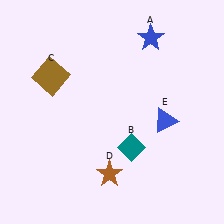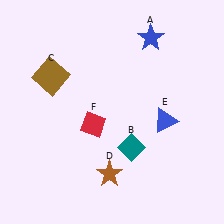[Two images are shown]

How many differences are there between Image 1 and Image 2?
There is 1 difference between the two images.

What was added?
A red diamond (F) was added in Image 2.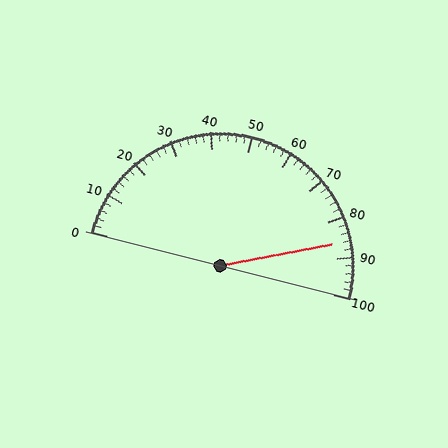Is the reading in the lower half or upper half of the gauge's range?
The reading is in the upper half of the range (0 to 100).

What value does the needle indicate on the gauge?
The needle indicates approximately 86.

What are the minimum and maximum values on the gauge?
The gauge ranges from 0 to 100.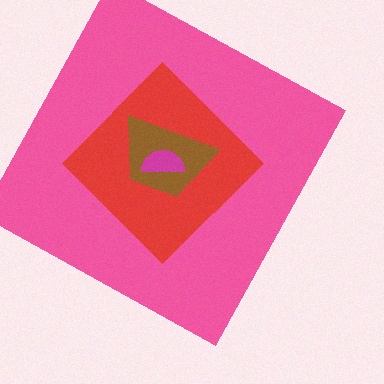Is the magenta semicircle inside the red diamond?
Yes.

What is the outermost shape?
The pink square.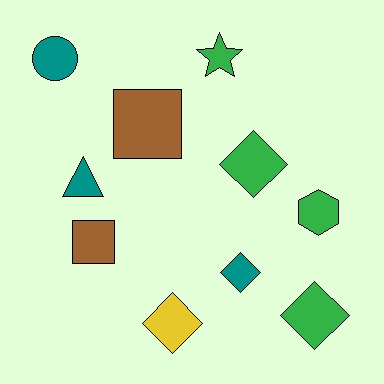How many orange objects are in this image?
There are no orange objects.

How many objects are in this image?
There are 10 objects.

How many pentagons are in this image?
There are no pentagons.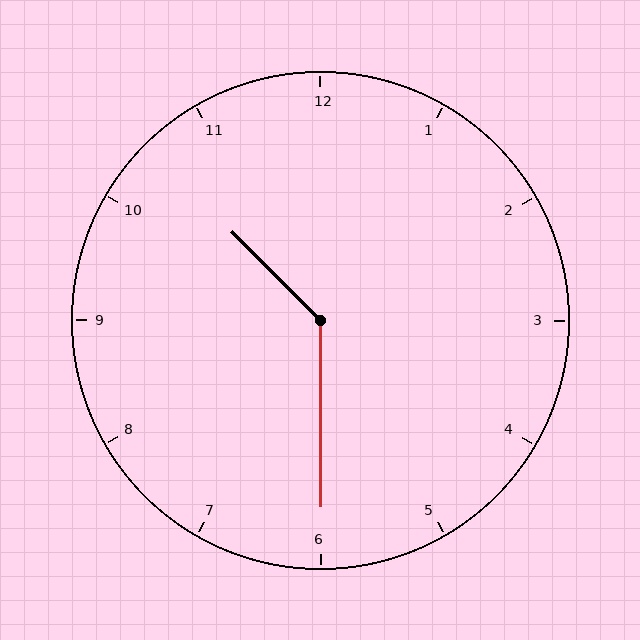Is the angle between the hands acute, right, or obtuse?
It is obtuse.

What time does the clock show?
10:30.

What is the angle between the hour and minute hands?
Approximately 135 degrees.